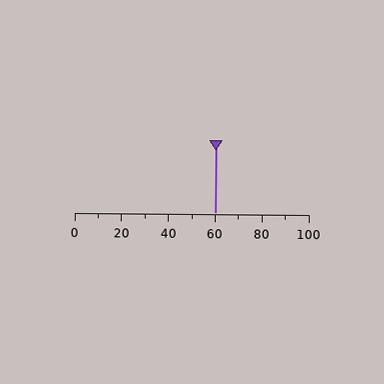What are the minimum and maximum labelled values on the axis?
The axis runs from 0 to 100.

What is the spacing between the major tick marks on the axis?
The major ticks are spaced 20 apart.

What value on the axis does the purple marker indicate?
The marker indicates approximately 60.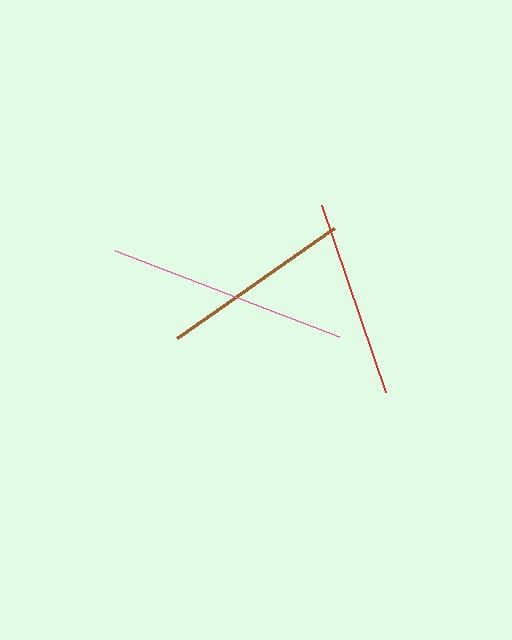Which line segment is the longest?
The pink line is the longest at approximately 240 pixels.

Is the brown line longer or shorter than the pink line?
The pink line is longer than the brown line.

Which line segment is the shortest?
The brown line is the shortest at approximately 191 pixels.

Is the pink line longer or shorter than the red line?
The pink line is longer than the red line.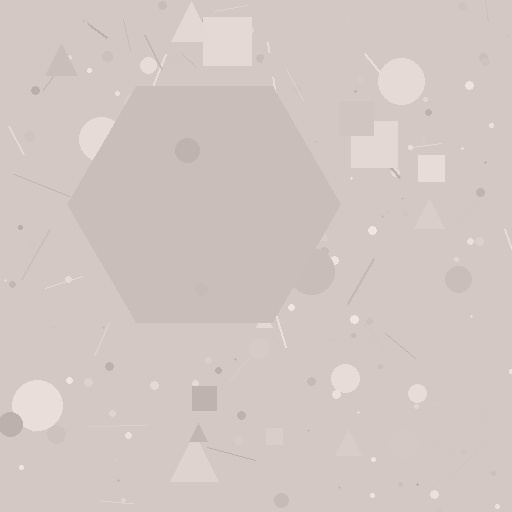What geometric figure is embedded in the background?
A hexagon is embedded in the background.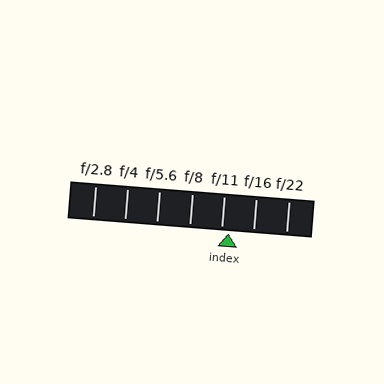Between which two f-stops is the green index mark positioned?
The index mark is between f/11 and f/16.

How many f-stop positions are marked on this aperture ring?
There are 7 f-stop positions marked.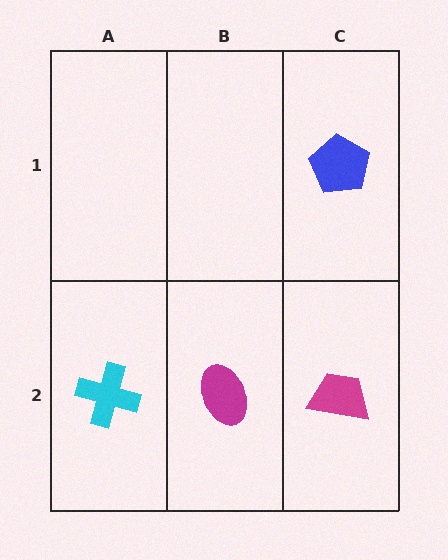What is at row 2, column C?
A magenta trapezoid.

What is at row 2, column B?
A magenta ellipse.